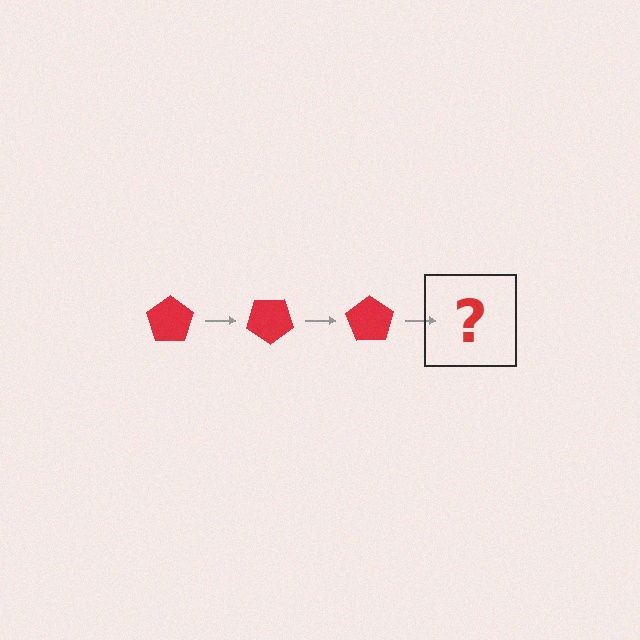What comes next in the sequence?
The next element should be a red pentagon rotated 105 degrees.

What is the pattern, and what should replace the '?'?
The pattern is that the pentagon rotates 35 degrees each step. The '?' should be a red pentagon rotated 105 degrees.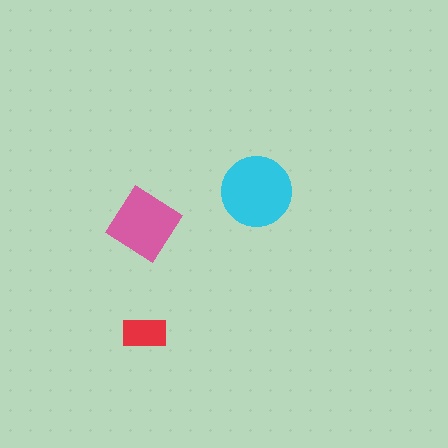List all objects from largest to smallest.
The cyan circle, the pink diamond, the red rectangle.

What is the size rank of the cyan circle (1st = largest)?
1st.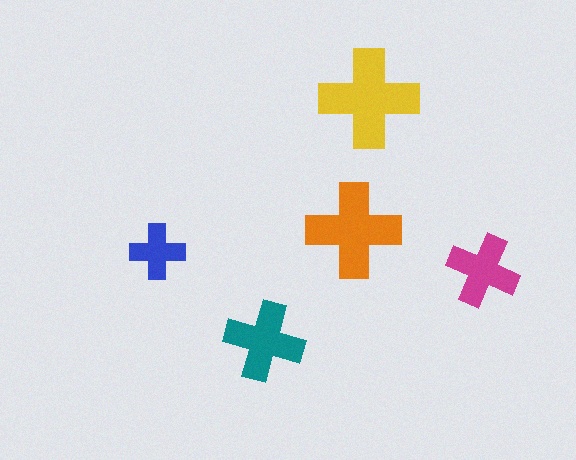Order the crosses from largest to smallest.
the yellow one, the orange one, the teal one, the magenta one, the blue one.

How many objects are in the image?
There are 5 objects in the image.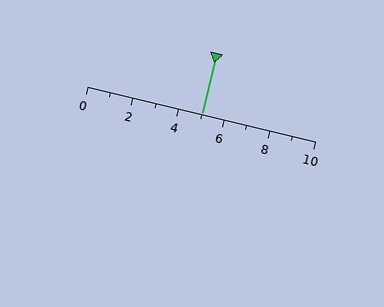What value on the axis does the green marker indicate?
The marker indicates approximately 5.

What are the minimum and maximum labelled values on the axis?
The axis runs from 0 to 10.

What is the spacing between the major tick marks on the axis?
The major ticks are spaced 2 apart.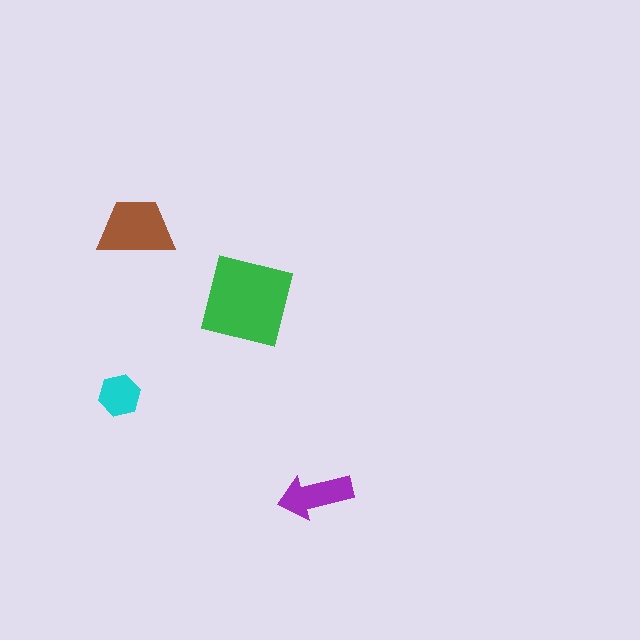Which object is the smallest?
The cyan hexagon.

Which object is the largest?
The green square.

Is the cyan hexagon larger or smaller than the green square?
Smaller.